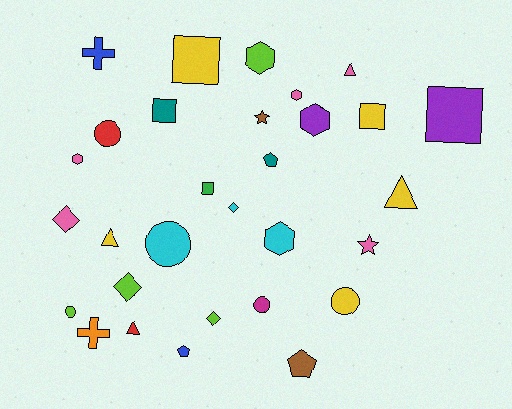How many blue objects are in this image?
There are 2 blue objects.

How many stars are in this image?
There are 2 stars.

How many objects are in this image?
There are 30 objects.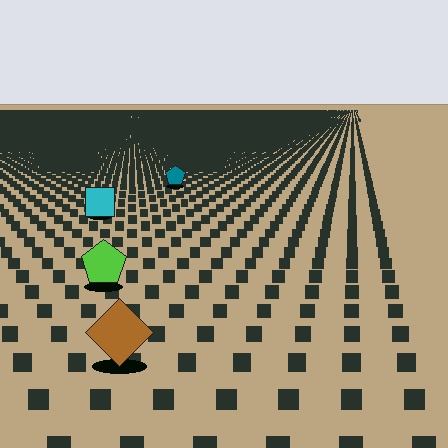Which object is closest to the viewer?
The brown diamond is closest. The texture marks near it are larger and more spread out.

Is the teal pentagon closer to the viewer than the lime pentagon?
No. The lime pentagon is closer — you can tell from the texture gradient: the ground texture is coarser near it.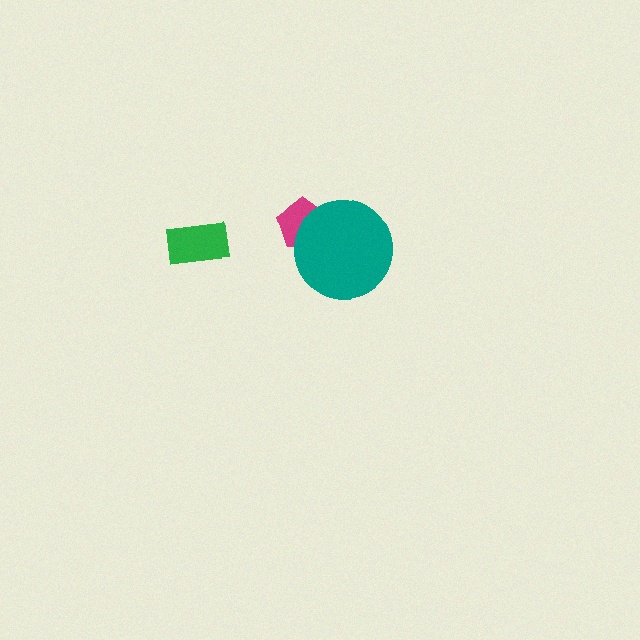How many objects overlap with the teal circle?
1 object overlaps with the teal circle.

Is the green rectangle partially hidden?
No, no other shape covers it.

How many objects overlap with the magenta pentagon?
1 object overlaps with the magenta pentagon.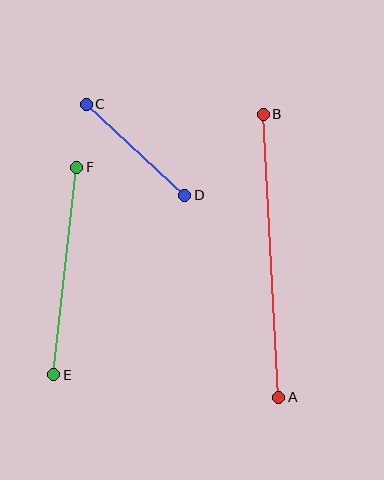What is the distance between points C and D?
The distance is approximately 134 pixels.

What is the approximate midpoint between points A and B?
The midpoint is at approximately (271, 256) pixels.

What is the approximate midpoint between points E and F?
The midpoint is at approximately (65, 271) pixels.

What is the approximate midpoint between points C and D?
The midpoint is at approximately (136, 150) pixels.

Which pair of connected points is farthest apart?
Points A and B are farthest apart.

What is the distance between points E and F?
The distance is approximately 208 pixels.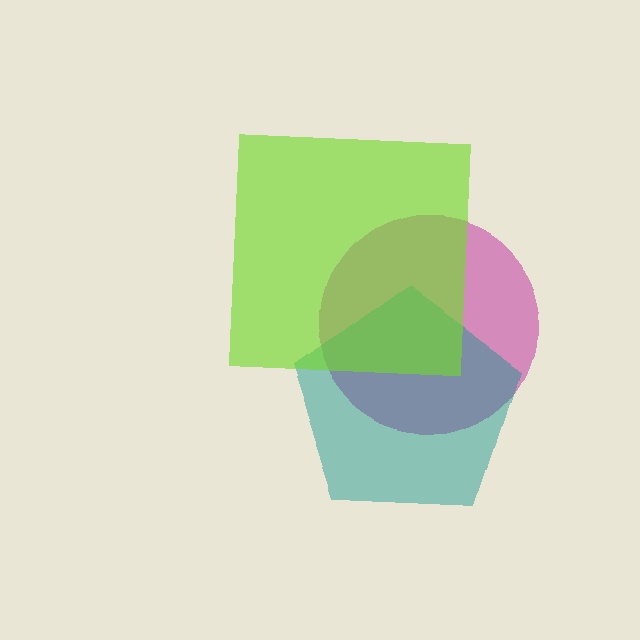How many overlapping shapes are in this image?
There are 3 overlapping shapes in the image.